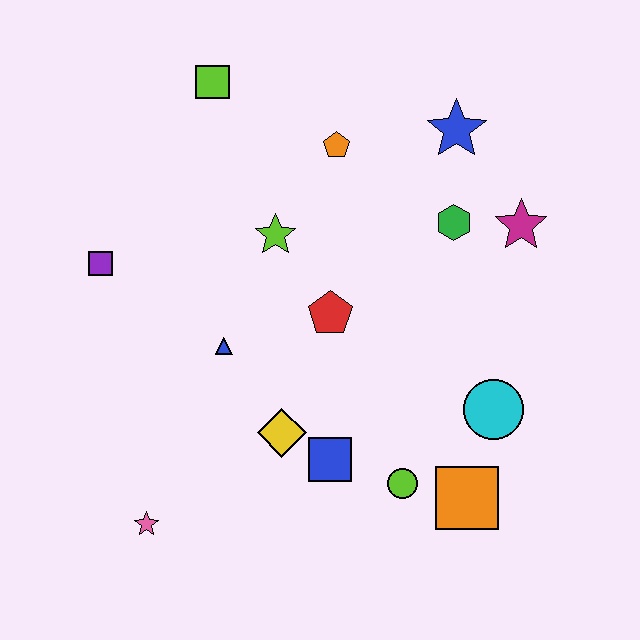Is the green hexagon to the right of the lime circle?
Yes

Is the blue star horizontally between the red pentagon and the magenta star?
Yes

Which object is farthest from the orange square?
The lime square is farthest from the orange square.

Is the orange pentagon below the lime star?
No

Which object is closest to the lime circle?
The orange square is closest to the lime circle.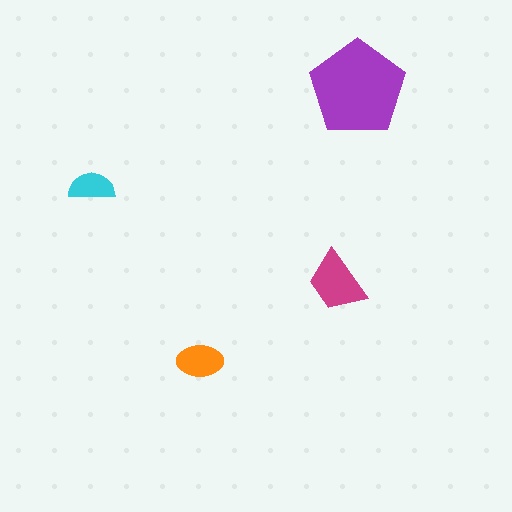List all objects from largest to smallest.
The purple pentagon, the magenta trapezoid, the orange ellipse, the cyan semicircle.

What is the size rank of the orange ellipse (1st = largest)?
3rd.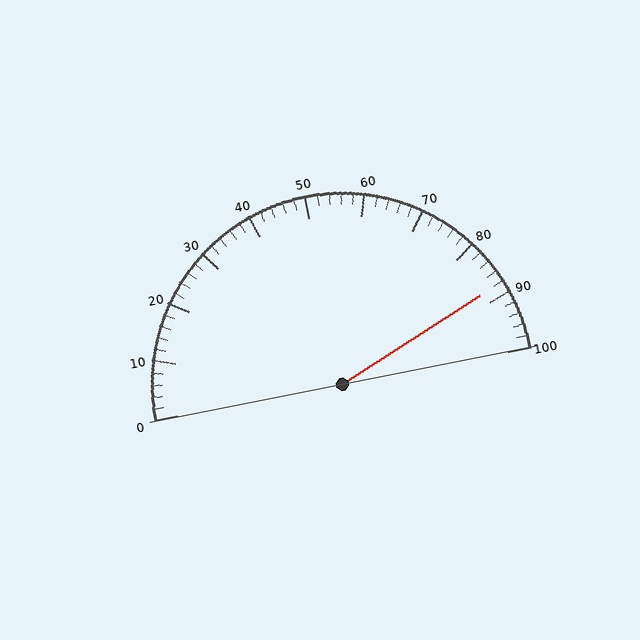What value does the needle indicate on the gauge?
The needle indicates approximately 88.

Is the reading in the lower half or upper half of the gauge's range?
The reading is in the upper half of the range (0 to 100).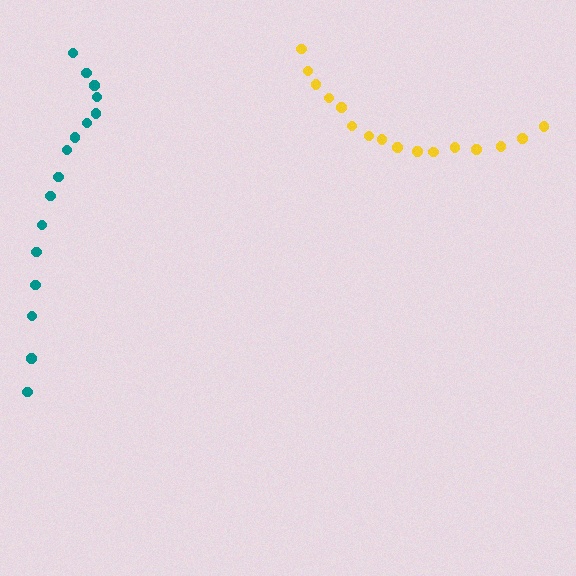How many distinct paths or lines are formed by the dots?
There are 2 distinct paths.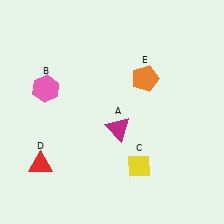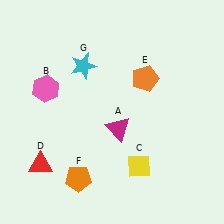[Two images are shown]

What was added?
An orange pentagon (F), a cyan star (G) were added in Image 2.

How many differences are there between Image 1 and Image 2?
There are 2 differences between the two images.